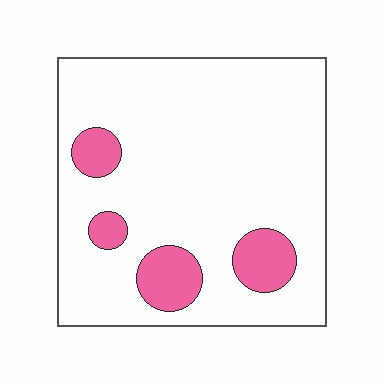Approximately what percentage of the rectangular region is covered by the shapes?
Approximately 15%.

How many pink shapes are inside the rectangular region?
4.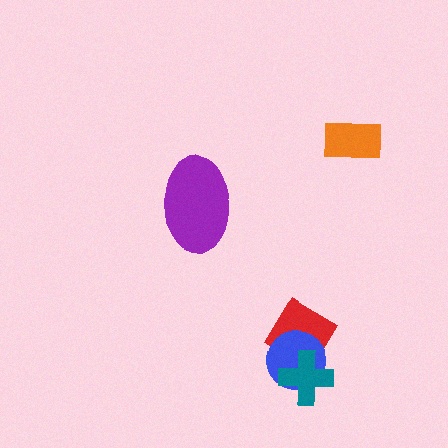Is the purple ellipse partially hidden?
No, no other shape covers it.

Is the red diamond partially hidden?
Yes, it is partially covered by another shape.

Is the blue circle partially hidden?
Yes, it is partially covered by another shape.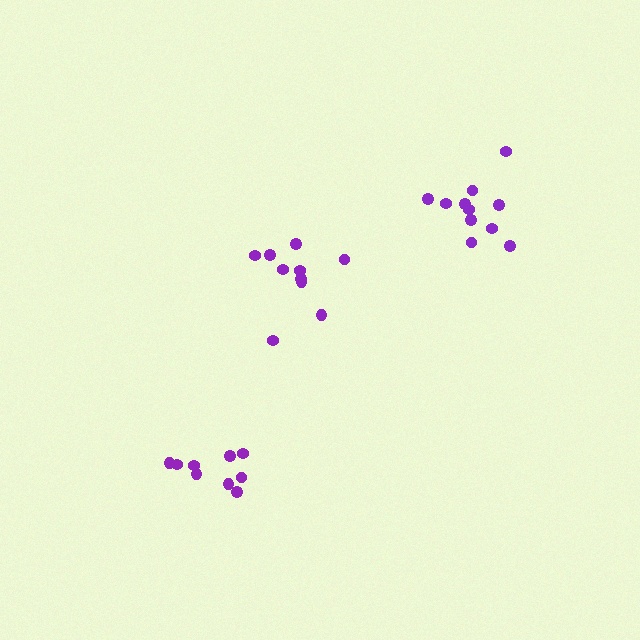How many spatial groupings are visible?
There are 3 spatial groupings.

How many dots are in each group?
Group 1: 10 dots, Group 2: 11 dots, Group 3: 9 dots (30 total).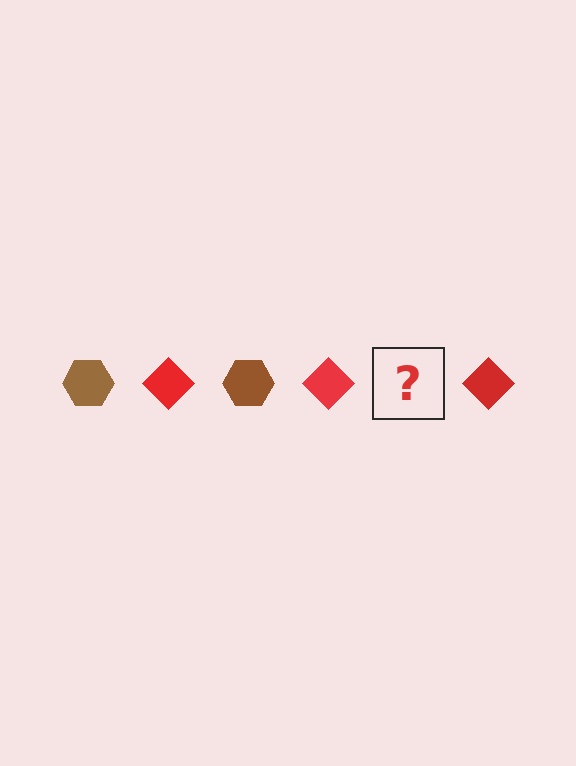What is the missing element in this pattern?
The missing element is a brown hexagon.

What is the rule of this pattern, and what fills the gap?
The rule is that the pattern alternates between brown hexagon and red diamond. The gap should be filled with a brown hexagon.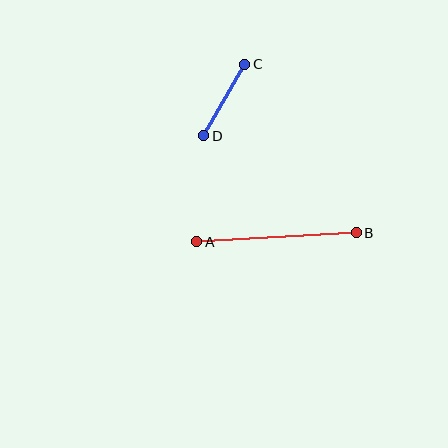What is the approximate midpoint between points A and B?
The midpoint is at approximately (277, 237) pixels.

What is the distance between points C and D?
The distance is approximately 82 pixels.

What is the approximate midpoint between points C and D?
The midpoint is at approximately (224, 100) pixels.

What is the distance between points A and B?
The distance is approximately 160 pixels.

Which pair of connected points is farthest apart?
Points A and B are farthest apart.